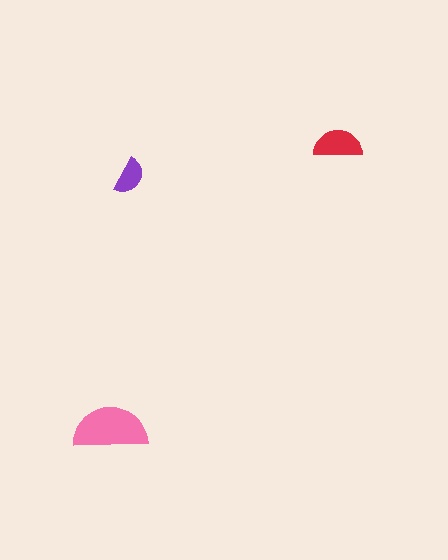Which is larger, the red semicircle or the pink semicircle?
The pink one.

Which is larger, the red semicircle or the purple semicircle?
The red one.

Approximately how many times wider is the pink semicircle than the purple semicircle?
About 2 times wider.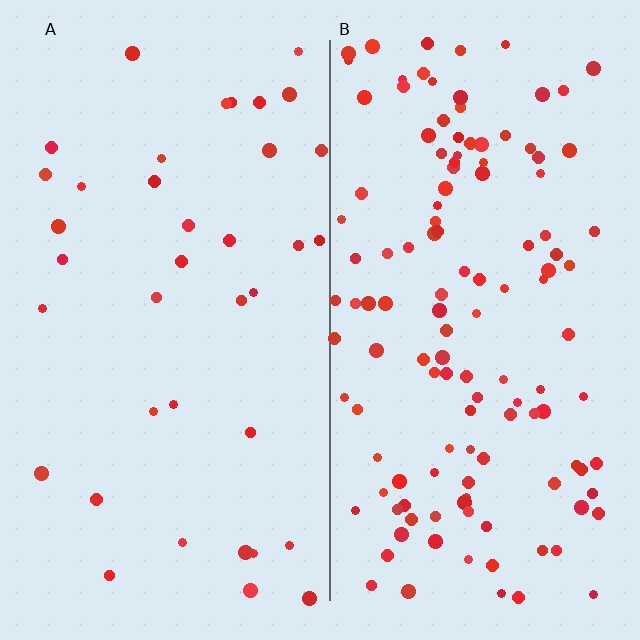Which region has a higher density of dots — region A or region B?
B (the right).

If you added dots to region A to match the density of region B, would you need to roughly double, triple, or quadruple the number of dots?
Approximately triple.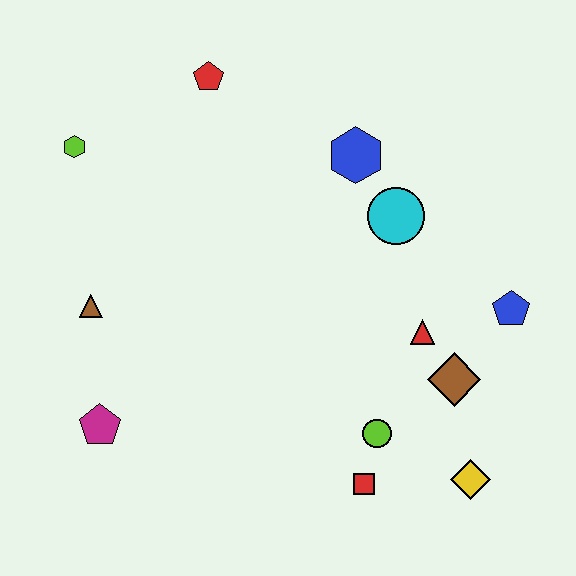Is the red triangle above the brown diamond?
Yes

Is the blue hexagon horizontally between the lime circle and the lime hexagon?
Yes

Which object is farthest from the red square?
The lime hexagon is farthest from the red square.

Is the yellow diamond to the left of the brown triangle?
No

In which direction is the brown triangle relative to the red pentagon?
The brown triangle is below the red pentagon.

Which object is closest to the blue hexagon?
The cyan circle is closest to the blue hexagon.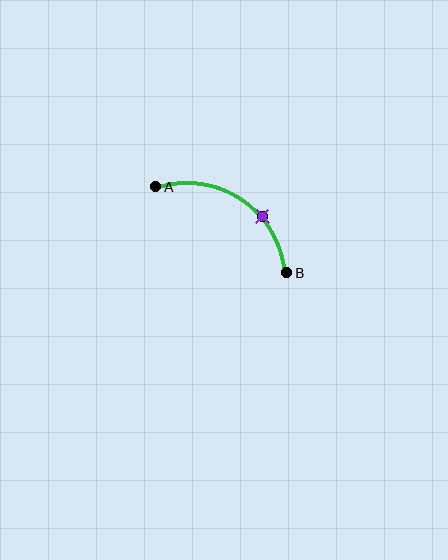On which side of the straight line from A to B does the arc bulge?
The arc bulges above the straight line connecting A and B.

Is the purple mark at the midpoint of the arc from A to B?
No. The purple mark lies on the arc but is closer to endpoint B. The arc midpoint would be at the point on the curve equidistant along the arc from both A and B.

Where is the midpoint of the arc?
The arc midpoint is the point on the curve farthest from the straight line joining A and B. It sits above that line.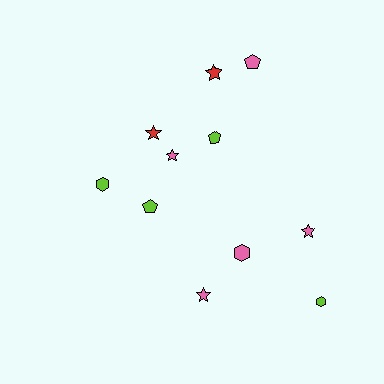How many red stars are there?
There are 2 red stars.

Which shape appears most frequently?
Star, with 5 objects.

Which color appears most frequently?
Pink, with 5 objects.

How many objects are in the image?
There are 11 objects.